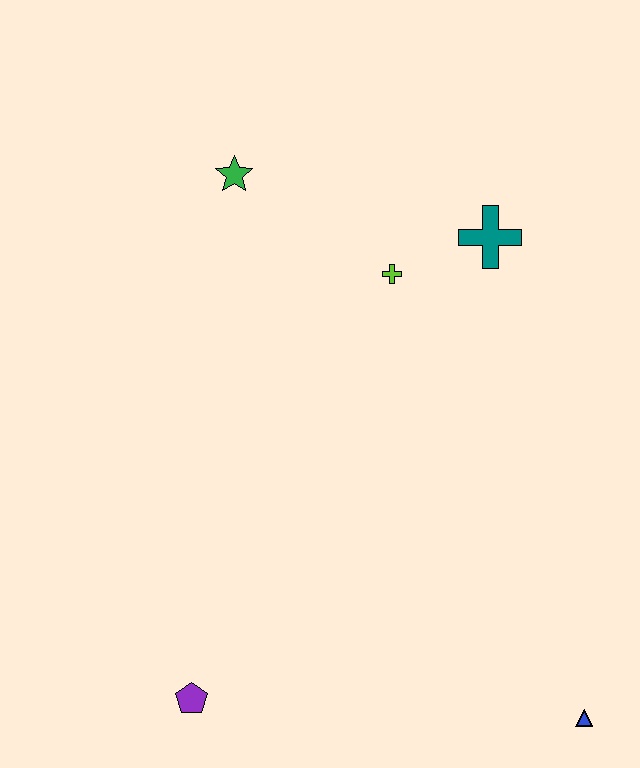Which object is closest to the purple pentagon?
The blue triangle is closest to the purple pentagon.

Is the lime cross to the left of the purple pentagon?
No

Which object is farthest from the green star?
The blue triangle is farthest from the green star.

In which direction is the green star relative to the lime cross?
The green star is to the left of the lime cross.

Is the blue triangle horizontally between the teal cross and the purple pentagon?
No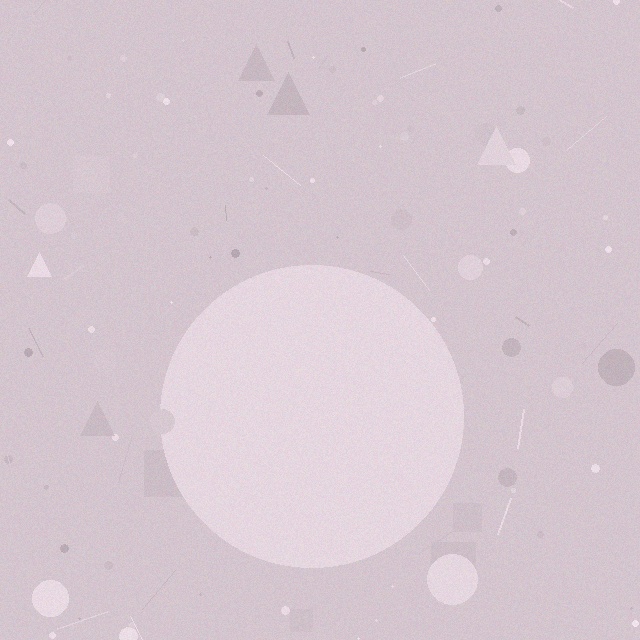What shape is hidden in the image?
A circle is hidden in the image.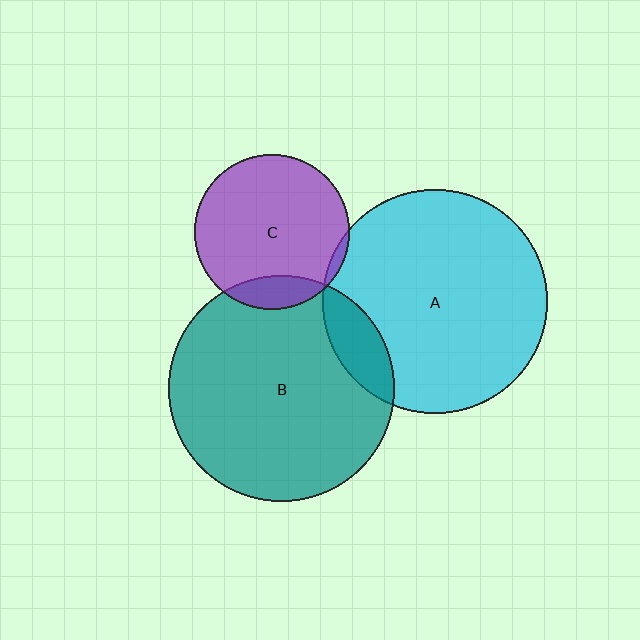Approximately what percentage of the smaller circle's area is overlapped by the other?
Approximately 15%.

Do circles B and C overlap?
Yes.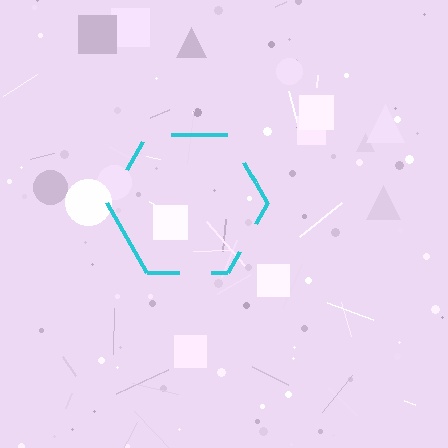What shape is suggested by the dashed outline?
The dashed outline suggests a hexagon.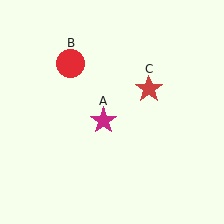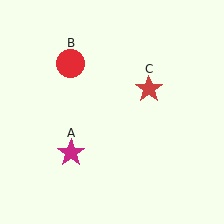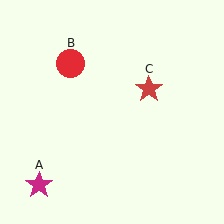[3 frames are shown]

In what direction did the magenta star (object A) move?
The magenta star (object A) moved down and to the left.